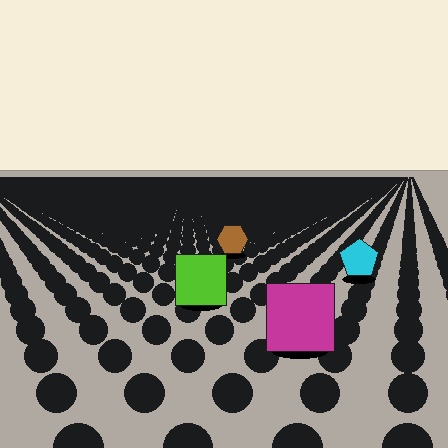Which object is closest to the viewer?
The magenta square is closest. The texture marks near it are larger and more spread out.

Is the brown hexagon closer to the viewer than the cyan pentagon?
No. The cyan pentagon is closer — you can tell from the texture gradient: the ground texture is coarser near it.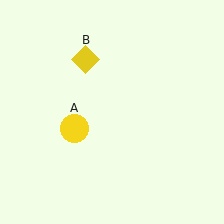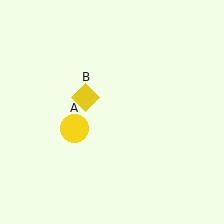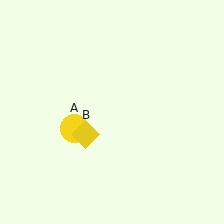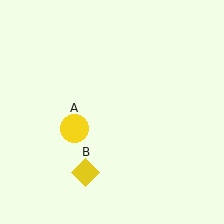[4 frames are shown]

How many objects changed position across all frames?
1 object changed position: yellow diamond (object B).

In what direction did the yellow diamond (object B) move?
The yellow diamond (object B) moved down.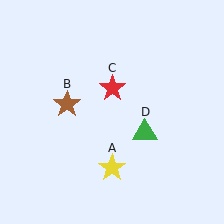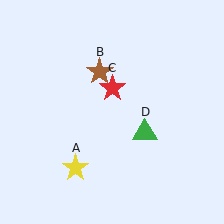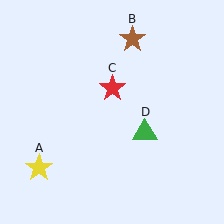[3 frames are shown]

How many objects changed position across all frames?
2 objects changed position: yellow star (object A), brown star (object B).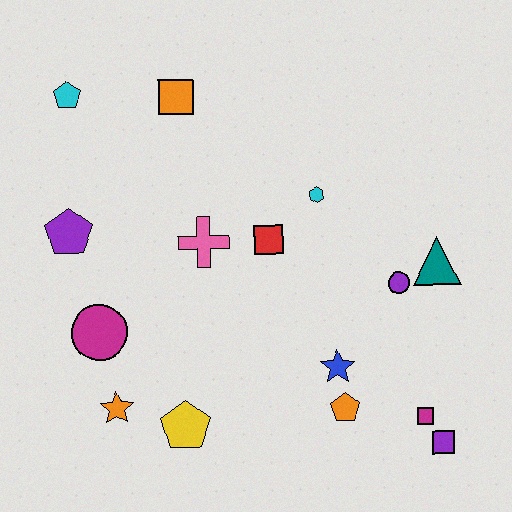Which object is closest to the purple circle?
The teal triangle is closest to the purple circle.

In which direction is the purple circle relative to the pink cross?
The purple circle is to the right of the pink cross.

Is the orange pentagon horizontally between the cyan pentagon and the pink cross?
No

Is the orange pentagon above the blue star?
No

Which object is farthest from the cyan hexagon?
The orange star is farthest from the cyan hexagon.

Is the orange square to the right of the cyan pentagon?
Yes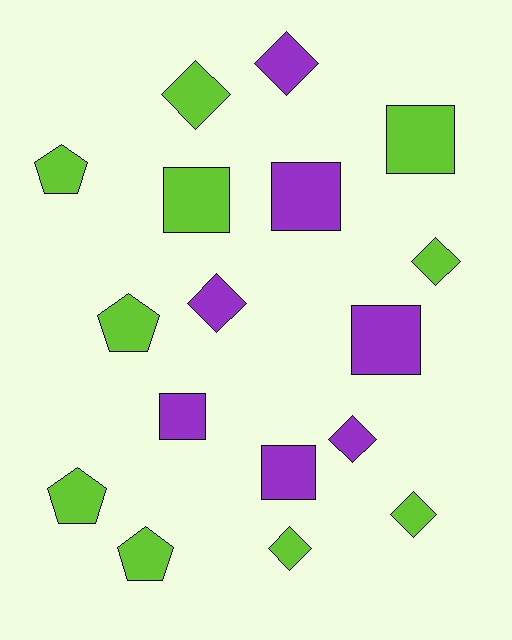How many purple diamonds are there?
There are 3 purple diamonds.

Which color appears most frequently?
Lime, with 10 objects.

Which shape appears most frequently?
Diamond, with 7 objects.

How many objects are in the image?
There are 17 objects.